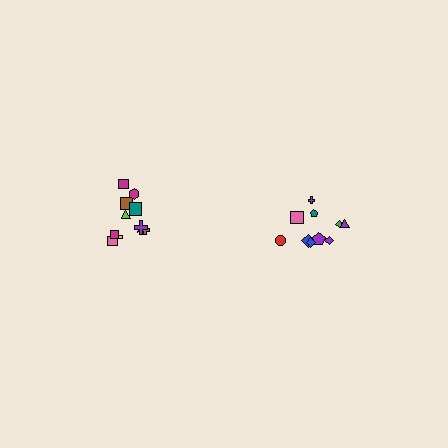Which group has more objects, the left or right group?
The left group.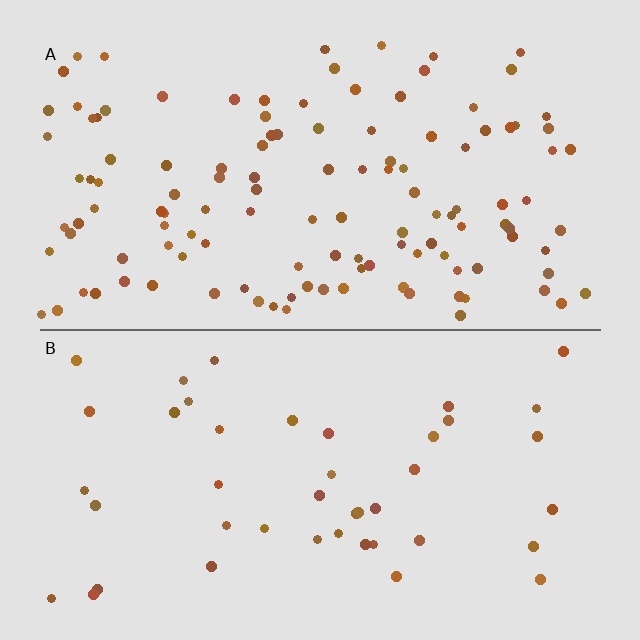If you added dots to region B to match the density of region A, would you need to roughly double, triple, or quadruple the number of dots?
Approximately triple.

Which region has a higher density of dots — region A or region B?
A (the top).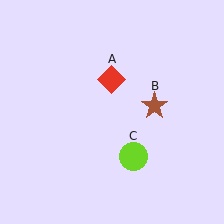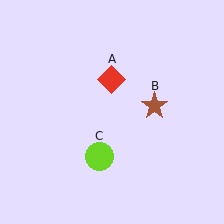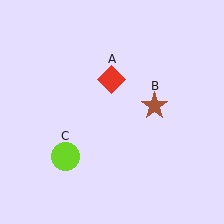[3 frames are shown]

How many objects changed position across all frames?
1 object changed position: lime circle (object C).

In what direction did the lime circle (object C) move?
The lime circle (object C) moved left.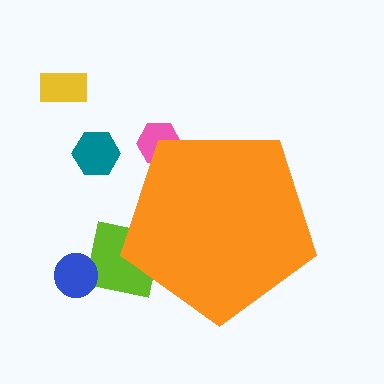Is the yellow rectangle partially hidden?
No, the yellow rectangle is fully visible.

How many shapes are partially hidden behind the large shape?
2 shapes are partially hidden.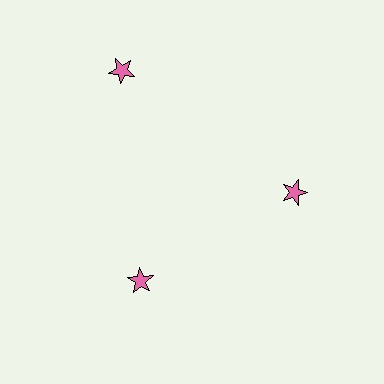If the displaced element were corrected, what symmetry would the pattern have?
It would have 3-fold rotational symmetry — the pattern would map onto itself every 120 degrees.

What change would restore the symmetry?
The symmetry would be restored by moving it inward, back onto the ring so that all 3 stars sit at equal angles and equal distance from the center.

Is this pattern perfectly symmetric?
No. The 3 pink stars are arranged in a ring, but one element near the 11 o'clock position is pushed outward from the center, breaking the 3-fold rotational symmetry.